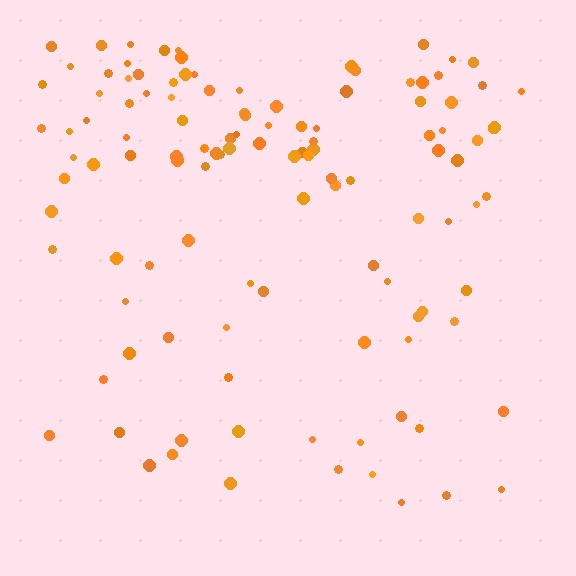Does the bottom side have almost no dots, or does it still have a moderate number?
Still a moderate number, just noticeably fewer than the top.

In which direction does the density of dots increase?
From bottom to top, with the top side densest.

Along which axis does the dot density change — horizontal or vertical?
Vertical.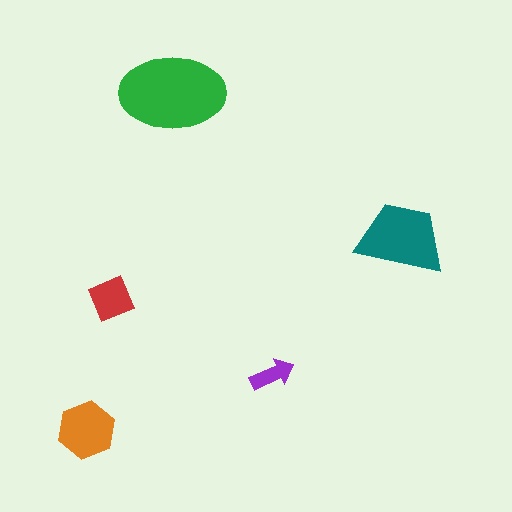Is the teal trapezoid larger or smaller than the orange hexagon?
Larger.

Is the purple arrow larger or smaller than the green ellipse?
Smaller.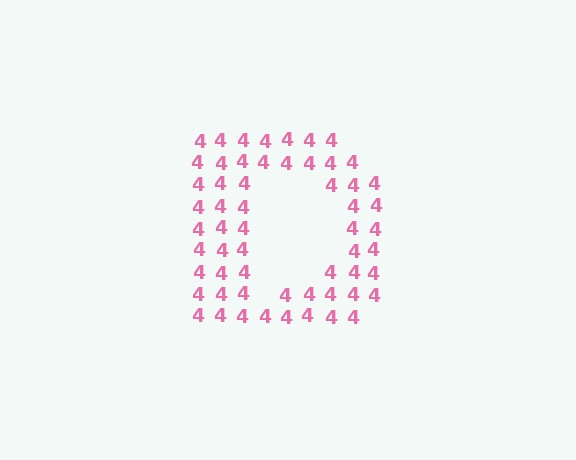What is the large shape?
The large shape is the letter D.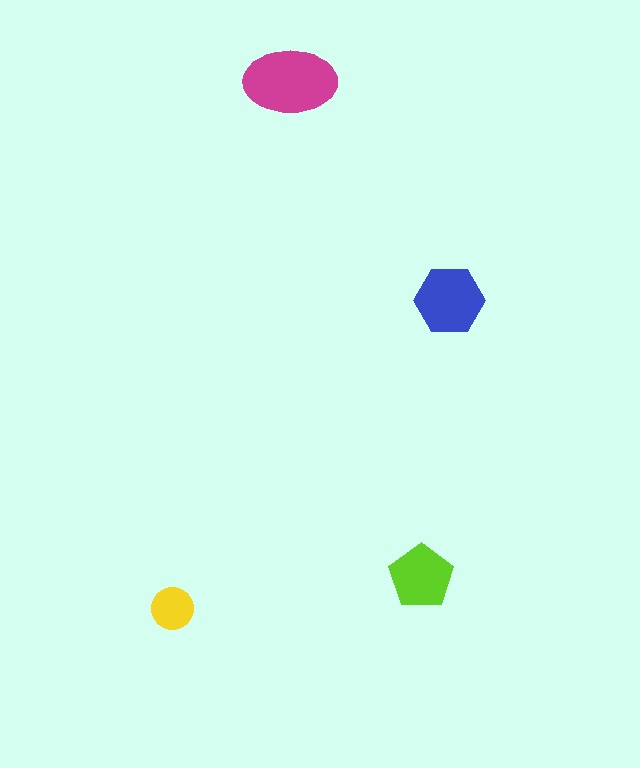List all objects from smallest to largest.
The yellow circle, the lime pentagon, the blue hexagon, the magenta ellipse.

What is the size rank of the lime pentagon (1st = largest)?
3rd.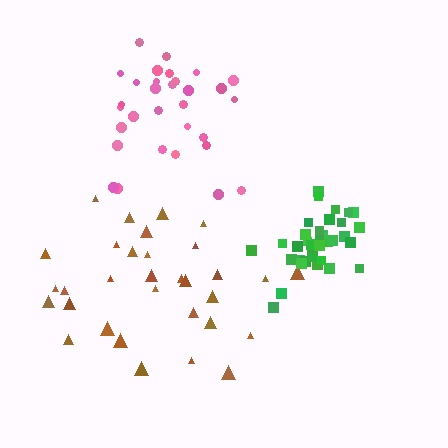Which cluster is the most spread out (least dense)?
Brown.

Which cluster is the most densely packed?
Green.